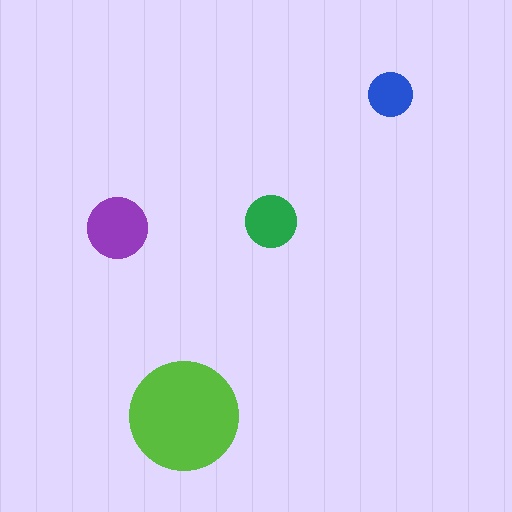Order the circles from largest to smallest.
the lime one, the purple one, the green one, the blue one.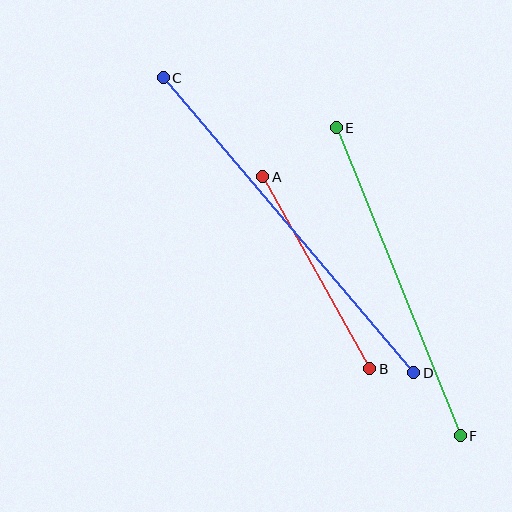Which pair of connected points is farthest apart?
Points C and D are farthest apart.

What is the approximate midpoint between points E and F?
The midpoint is at approximately (398, 282) pixels.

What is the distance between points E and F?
The distance is approximately 332 pixels.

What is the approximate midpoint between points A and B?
The midpoint is at approximately (316, 273) pixels.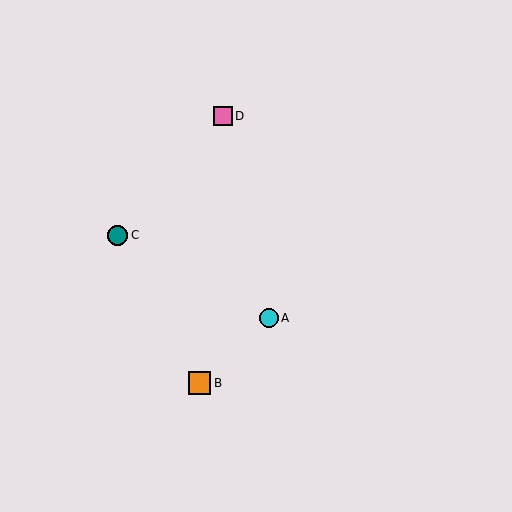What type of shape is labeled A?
Shape A is a cyan circle.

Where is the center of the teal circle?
The center of the teal circle is at (118, 235).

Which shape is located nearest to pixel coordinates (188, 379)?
The orange square (labeled B) at (200, 383) is nearest to that location.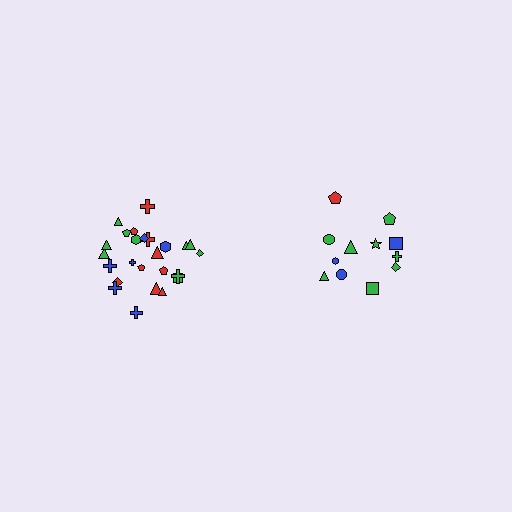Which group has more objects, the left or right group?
The left group.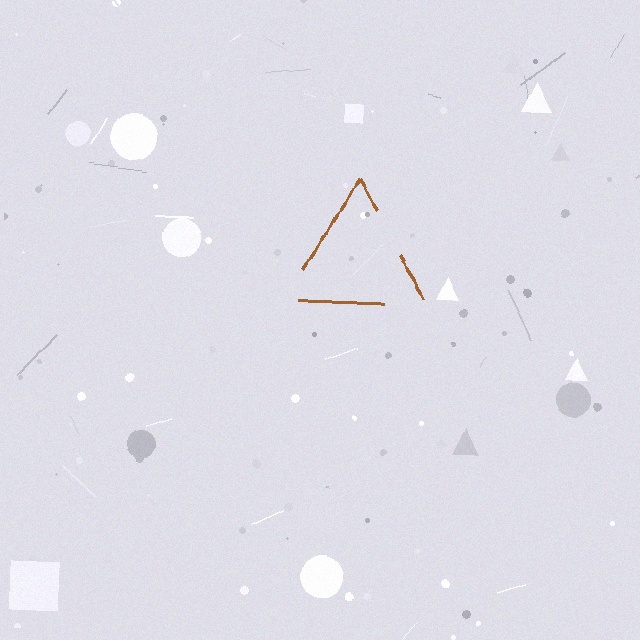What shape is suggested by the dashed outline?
The dashed outline suggests a triangle.